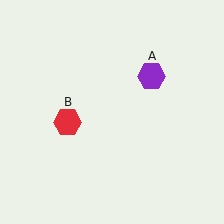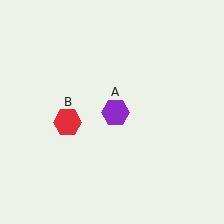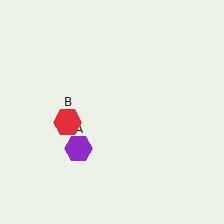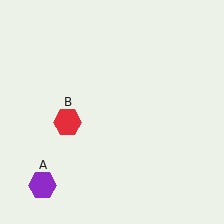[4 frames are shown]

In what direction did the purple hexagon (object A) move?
The purple hexagon (object A) moved down and to the left.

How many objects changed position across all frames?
1 object changed position: purple hexagon (object A).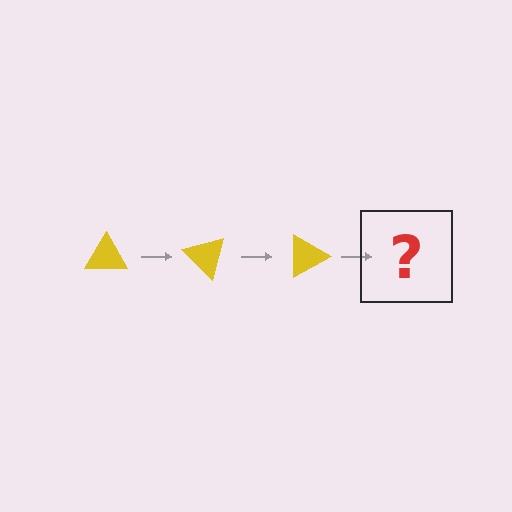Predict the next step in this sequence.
The next step is a yellow triangle rotated 135 degrees.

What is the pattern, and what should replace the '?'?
The pattern is that the triangle rotates 45 degrees each step. The '?' should be a yellow triangle rotated 135 degrees.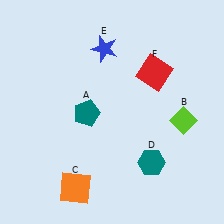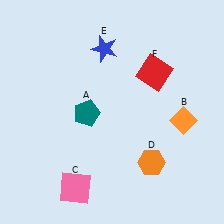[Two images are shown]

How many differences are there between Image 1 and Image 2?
There are 3 differences between the two images.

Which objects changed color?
B changed from lime to orange. C changed from orange to pink. D changed from teal to orange.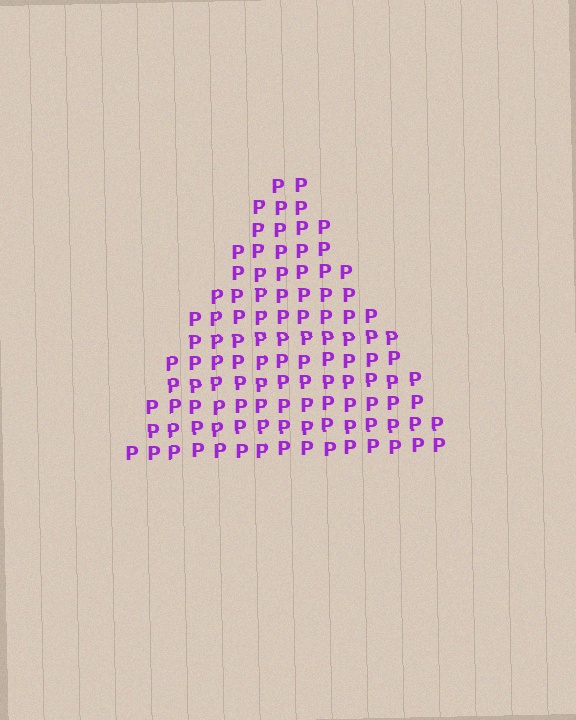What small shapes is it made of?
It is made of small letter P's.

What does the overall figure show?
The overall figure shows a triangle.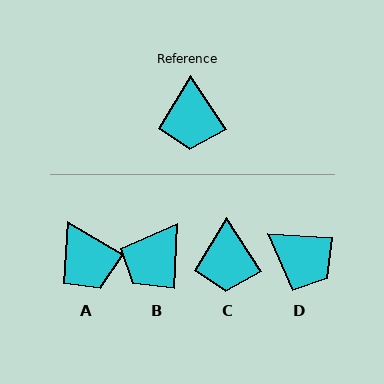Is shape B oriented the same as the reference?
No, it is off by about 36 degrees.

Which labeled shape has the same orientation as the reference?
C.